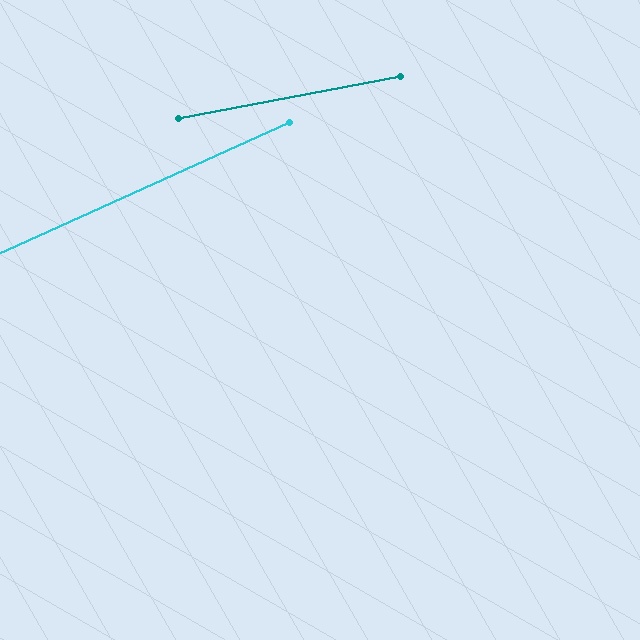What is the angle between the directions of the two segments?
Approximately 13 degrees.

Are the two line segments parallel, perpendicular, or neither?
Neither parallel nor perpendicular — they differ by about 13°.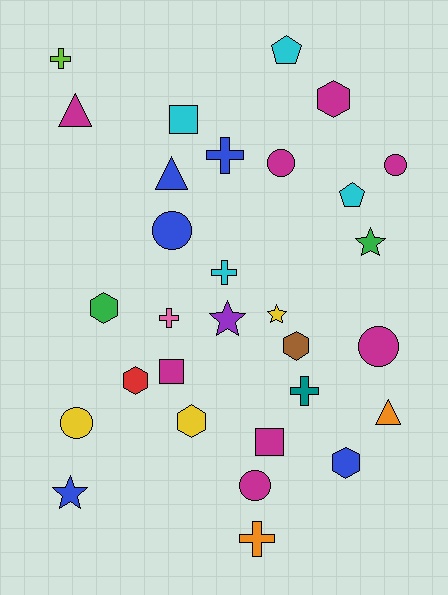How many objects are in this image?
There are 30 objects.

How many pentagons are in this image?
There are 2 pentagons.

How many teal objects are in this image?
There is 1 teal object.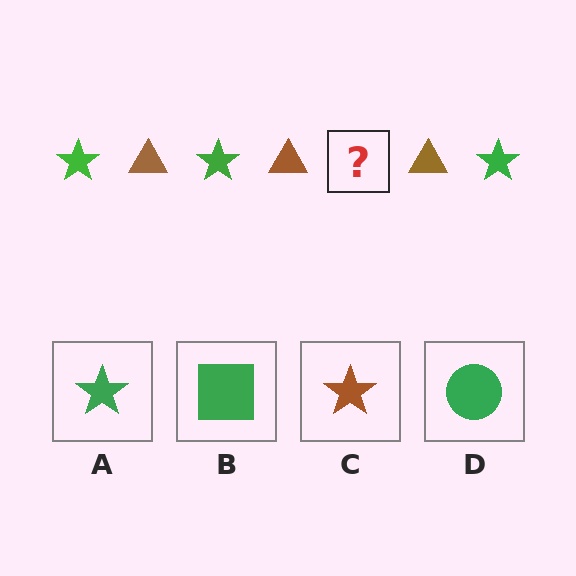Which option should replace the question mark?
Option A.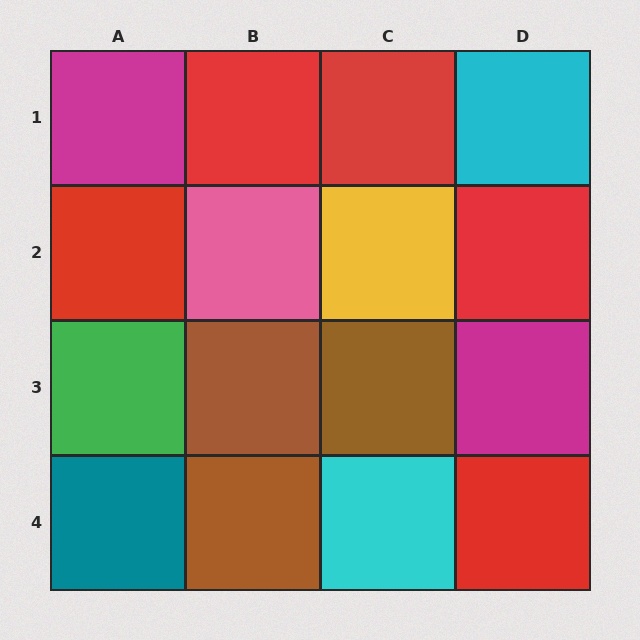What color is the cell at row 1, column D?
Cyan.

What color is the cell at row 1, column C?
Red.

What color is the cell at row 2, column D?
Red.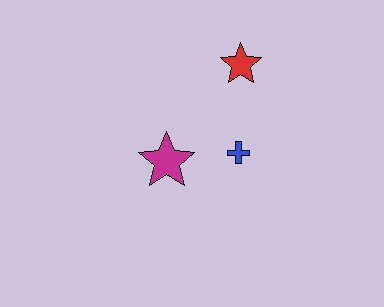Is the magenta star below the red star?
Yes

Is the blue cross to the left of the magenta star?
No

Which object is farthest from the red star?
The magenta star is farthest from the red star.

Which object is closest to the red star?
The blue cross is closest to the red star.